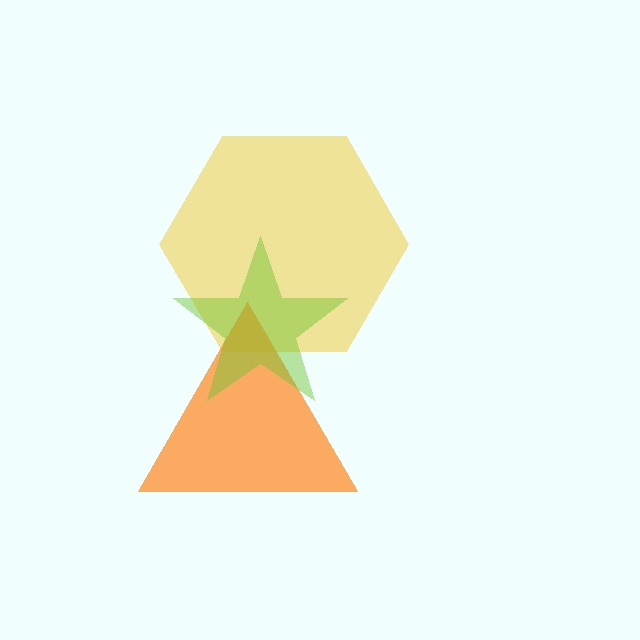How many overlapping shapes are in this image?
There are 3 overlapping shapes in the image.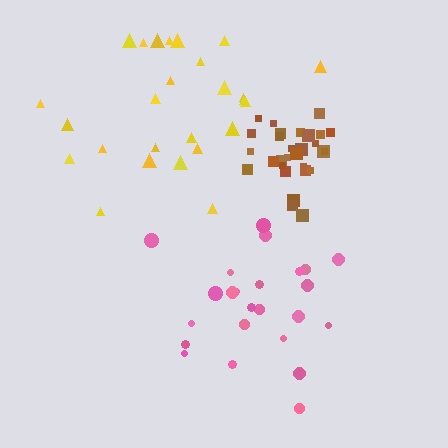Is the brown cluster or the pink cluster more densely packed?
Brown.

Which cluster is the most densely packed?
Brown.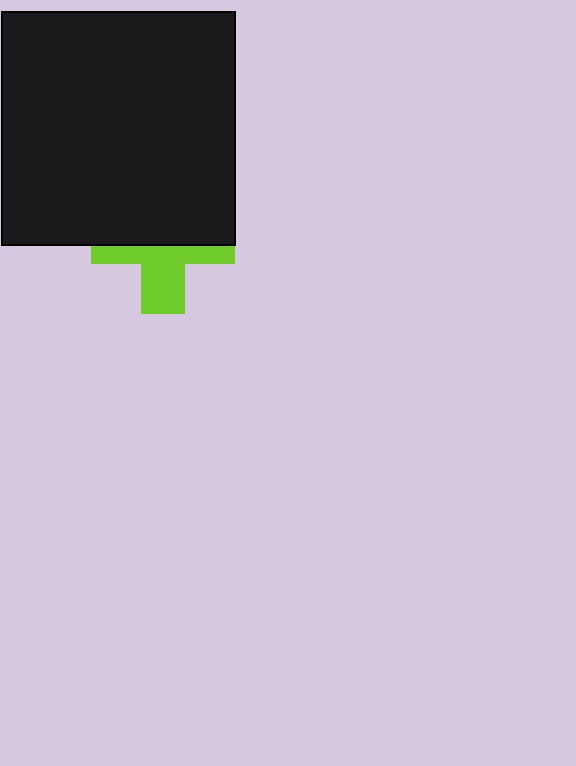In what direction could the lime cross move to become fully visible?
The lime cross could move down. That would shift it out from behind the black square entirely.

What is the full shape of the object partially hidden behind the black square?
The partially hidden object is a lime cross.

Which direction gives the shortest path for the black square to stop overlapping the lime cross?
Moving up gives the shortest separation.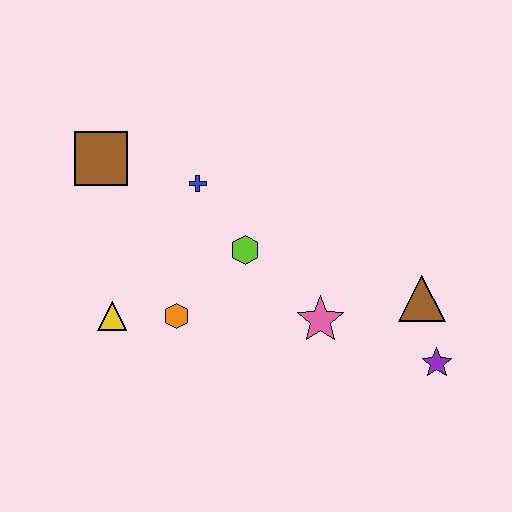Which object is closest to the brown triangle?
The purple star is closest to the brown triangle.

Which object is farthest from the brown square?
The purple star is farthest from the brown square.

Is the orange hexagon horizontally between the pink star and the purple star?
No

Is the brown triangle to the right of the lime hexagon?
Yes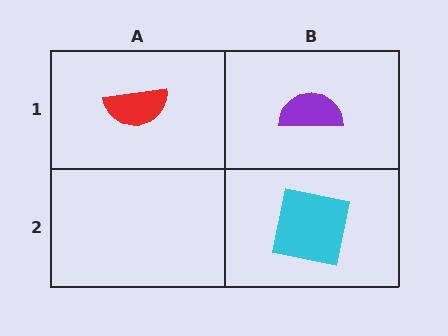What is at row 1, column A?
A red semicircle.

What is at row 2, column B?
A cyan square.